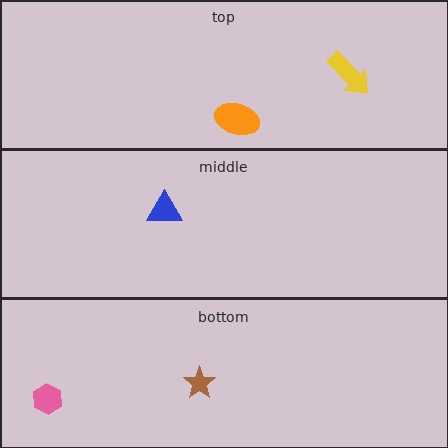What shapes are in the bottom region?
The pink hexagon, the brown star.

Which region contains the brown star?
The bottom region.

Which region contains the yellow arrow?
The top region.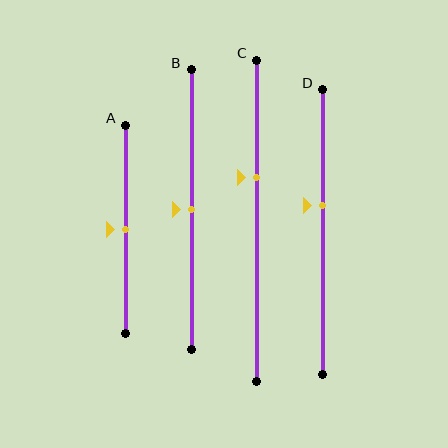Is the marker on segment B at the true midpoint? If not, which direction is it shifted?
Yes, the marker on segment B is at the true midpoint.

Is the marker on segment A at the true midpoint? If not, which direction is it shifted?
Yes, the marker on segment A is at the true midpoint.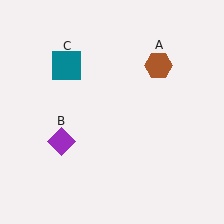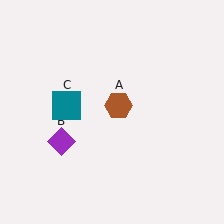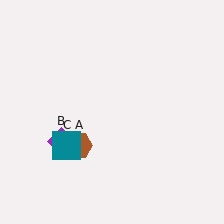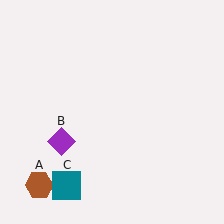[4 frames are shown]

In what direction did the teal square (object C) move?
The teal square (object C) moved down.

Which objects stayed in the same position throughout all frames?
Purple diamond (object B) remained stationary.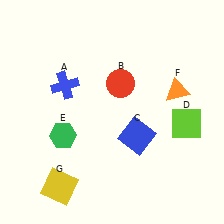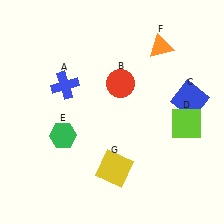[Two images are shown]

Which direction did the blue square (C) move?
The blue square (C) moved right.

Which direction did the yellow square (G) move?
The yellow square (G) moved right.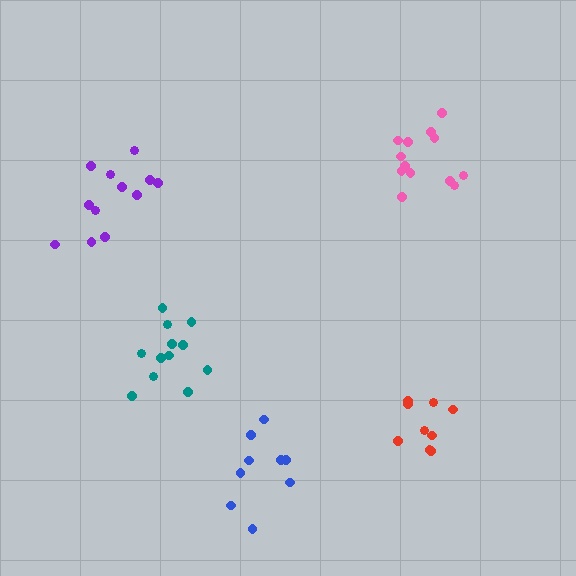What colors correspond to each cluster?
The clusters are colored: teal, purple, pink, blue, red.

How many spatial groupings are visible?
There are 5 spatial groupings.